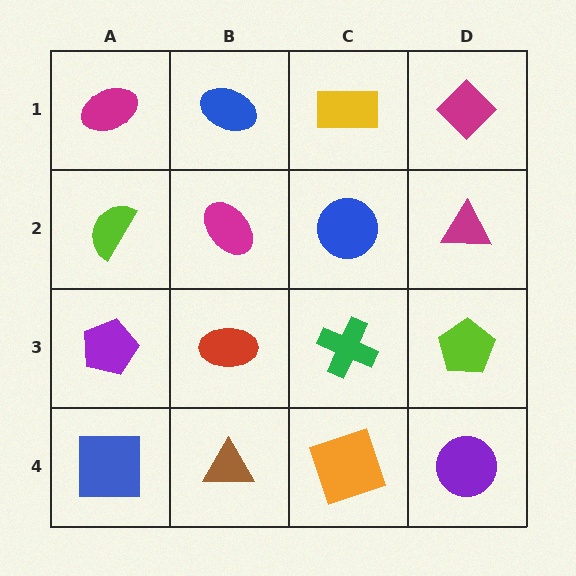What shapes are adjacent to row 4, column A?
A purple pentagon (row 3, column A), a brown triangle (row 4, column B).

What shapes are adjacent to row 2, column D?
A magenta diamond (row 1, column D), a lime pentagon (row 3, column D), a blue circle (row 2, column C).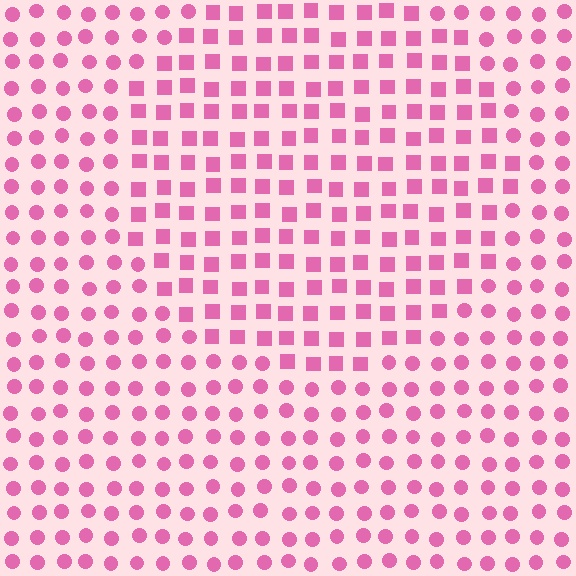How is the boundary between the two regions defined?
The boundary is defined by a change in element shape: squares inside vs. circles outside. All elements share the same color and spacing.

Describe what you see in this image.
The image is filled with small pink elements arranged in a uniform grid. A circle-shaped region contains squares, while the surrounding area contains circles. The boundary is defined purely by the change in element shape.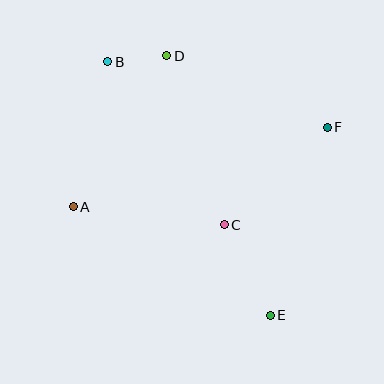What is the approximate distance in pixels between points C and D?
The distance between C and D is approximately 178 pixels.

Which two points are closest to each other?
Points B and D are closest to each other.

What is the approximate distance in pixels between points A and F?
The distance between A and F is approximately 266 pixels.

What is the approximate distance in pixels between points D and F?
The distance between D and F is approximately 176 pixels.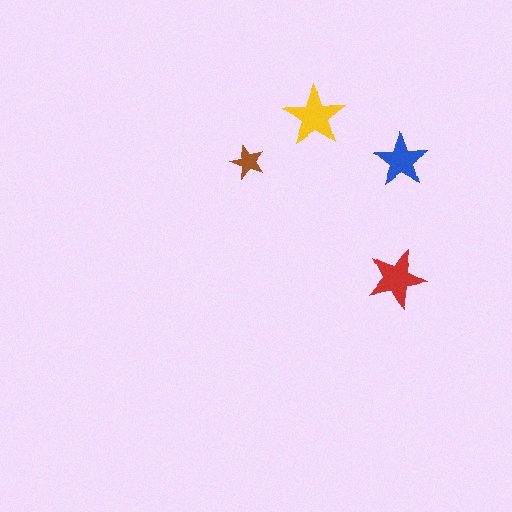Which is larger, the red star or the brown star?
The red one.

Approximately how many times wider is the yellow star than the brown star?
About 2 times wider.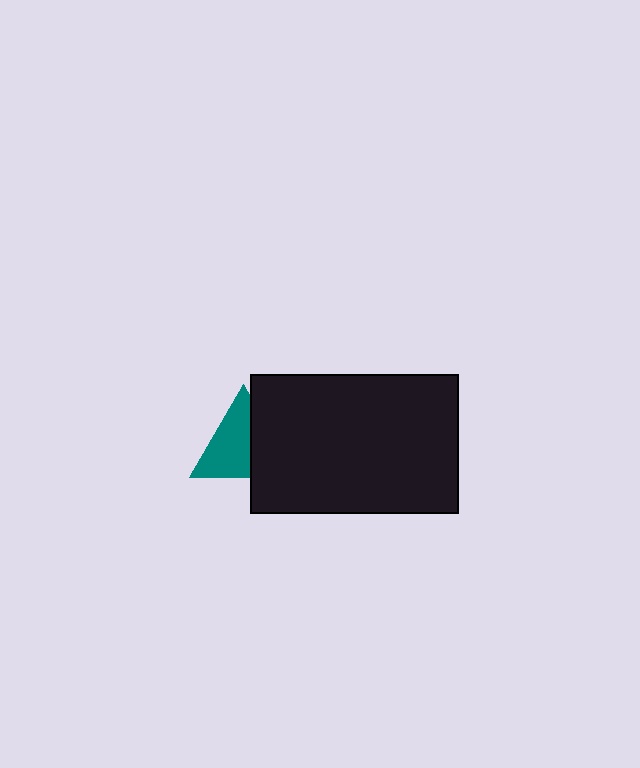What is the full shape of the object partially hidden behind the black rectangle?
The partially hidden object is a teal triangle.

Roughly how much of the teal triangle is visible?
About half of it is visible (roughly 60%).